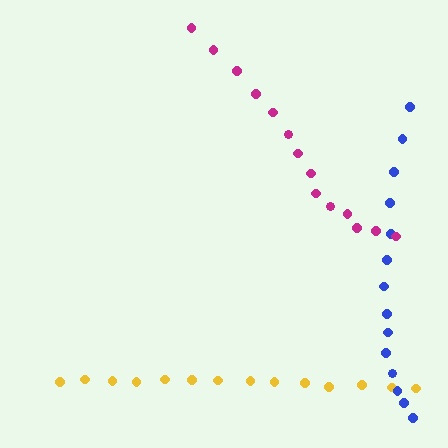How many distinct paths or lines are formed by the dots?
There are 3 distinct paths.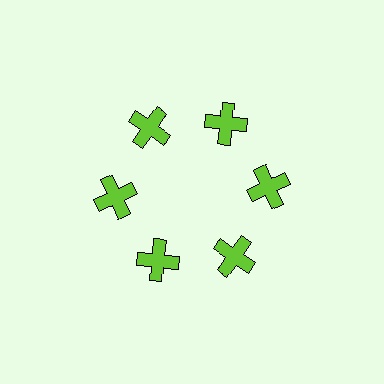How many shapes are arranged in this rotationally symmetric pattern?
There are 6 shapes, arranged in 6 groups of 1.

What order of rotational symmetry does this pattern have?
This pattern has 6-fold rotational symmetry.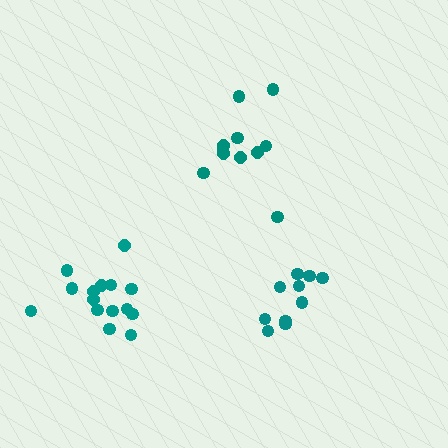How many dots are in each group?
Group 1: 10 dots, Group 2: 15 dots, Group 3: 11 dots (36 total).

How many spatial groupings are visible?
There are 3 spatial groupings.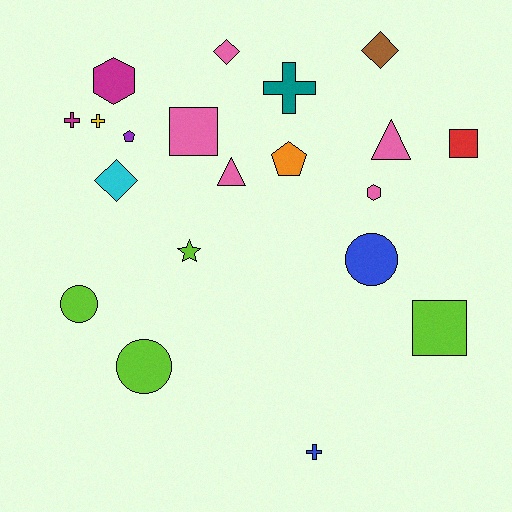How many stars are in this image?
There is 1 star.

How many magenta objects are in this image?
There are 2 magenta objects.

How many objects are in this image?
There are 20 objects.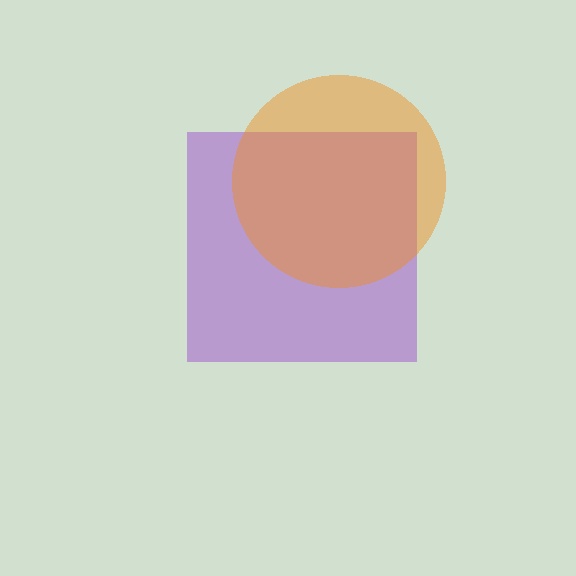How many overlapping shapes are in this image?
There are 2 overlapping shapes in the image.